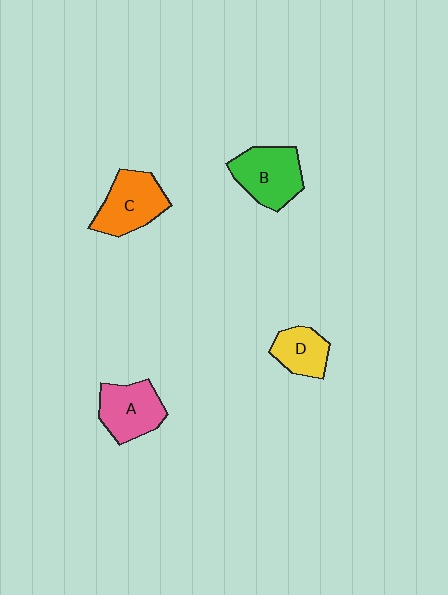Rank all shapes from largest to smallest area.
From largest to smallest: B (green), C (orange), A (pink), D (yellow).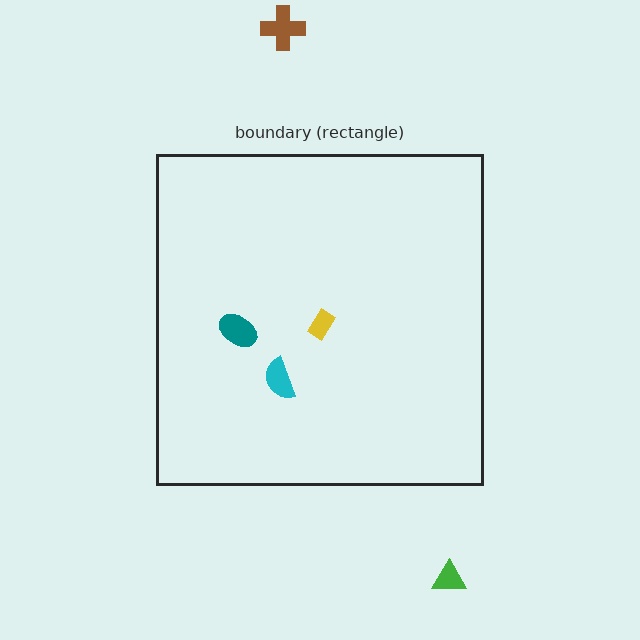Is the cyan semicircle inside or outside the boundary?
Inside.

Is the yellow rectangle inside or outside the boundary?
Inside.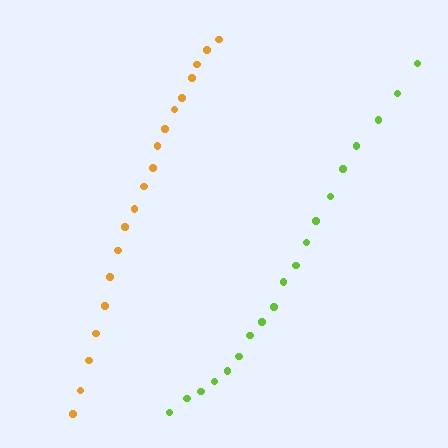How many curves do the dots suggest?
There are 2 distinct paths.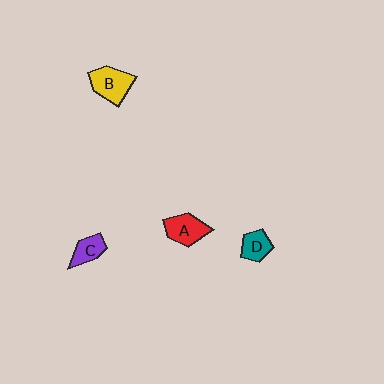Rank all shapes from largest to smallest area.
From largest to smallest: B (yellow), A (red), C (purple), D (teal).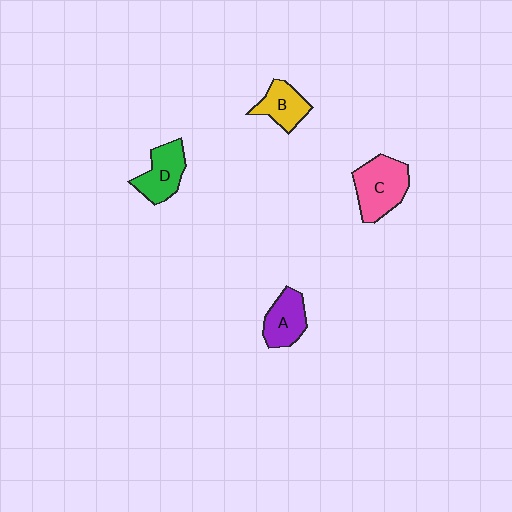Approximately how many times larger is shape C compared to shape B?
Approximately 1.6 times.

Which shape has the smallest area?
Shape B (yellow).